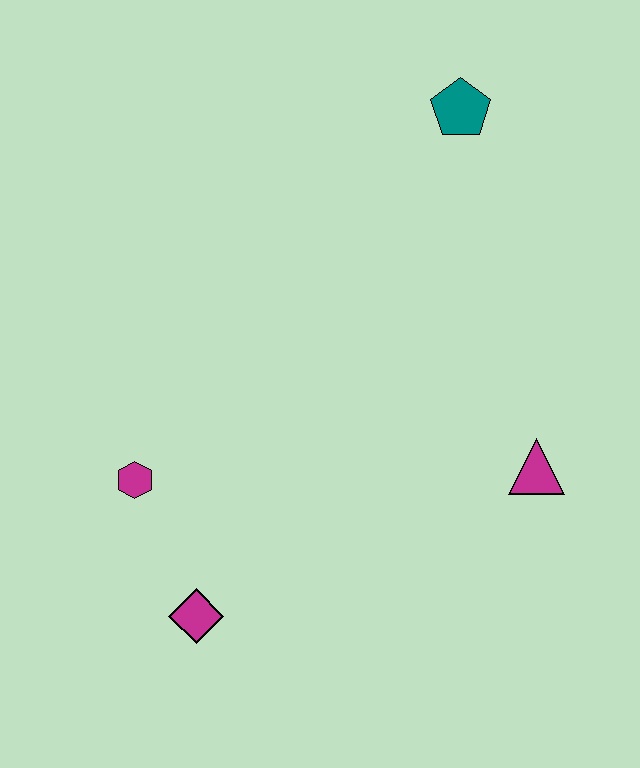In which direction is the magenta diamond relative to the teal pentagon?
The magenta diamond is below the teal pentagon.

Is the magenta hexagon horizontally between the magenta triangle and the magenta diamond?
No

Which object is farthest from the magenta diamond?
The teal pentagon is farthest from the magenta diamond.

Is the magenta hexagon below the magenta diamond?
No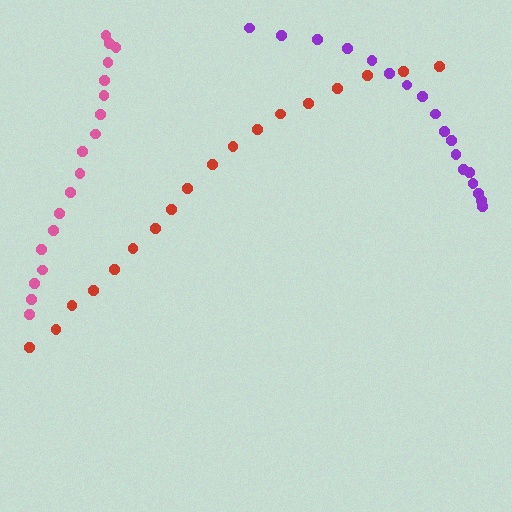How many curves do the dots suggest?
There are 3 distinct paths.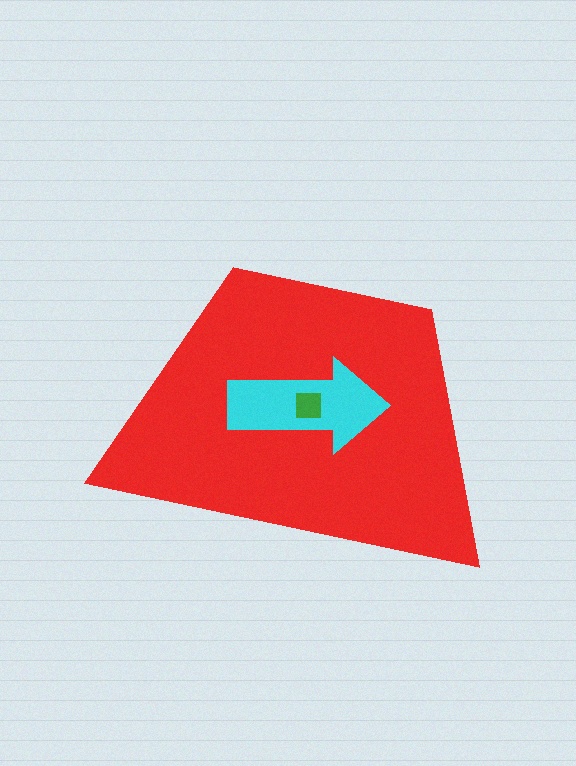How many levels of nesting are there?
3.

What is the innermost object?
The green square.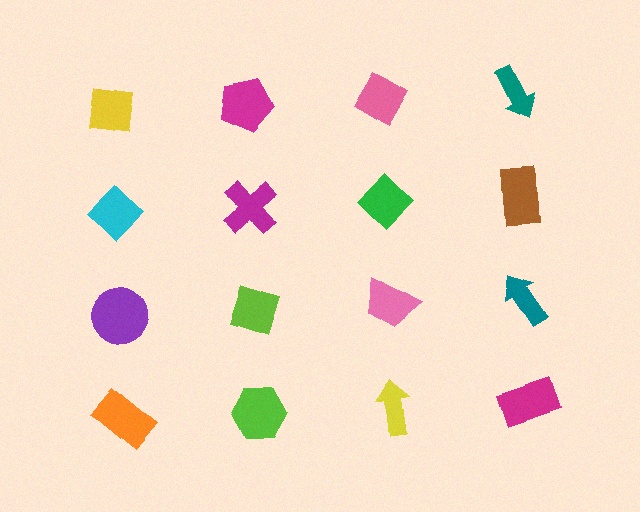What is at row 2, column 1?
A cyan diamond.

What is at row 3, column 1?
A purple circle.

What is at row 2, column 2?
A magenta cross.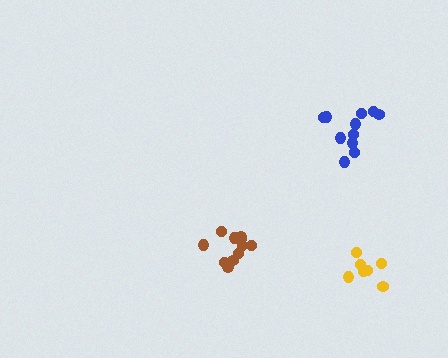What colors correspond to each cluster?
The clusters are colored: yellow, blue, brown.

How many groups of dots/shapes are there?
There are 3 groups.